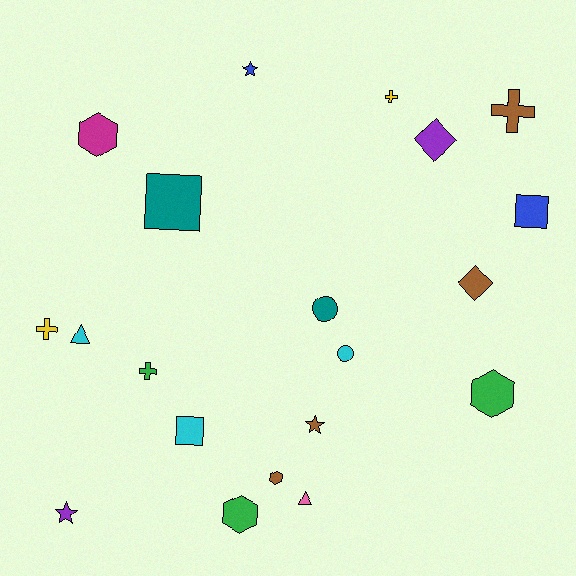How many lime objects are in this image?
There are no lime objects.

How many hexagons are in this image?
There are 4 hexagons.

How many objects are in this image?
There are 20 objects.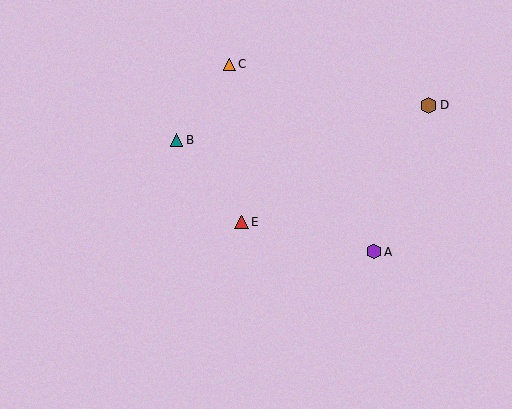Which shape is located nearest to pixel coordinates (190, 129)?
The teal triangle (labeled B) at (177, 140) is nearest to that location.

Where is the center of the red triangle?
The center of the red triangle is at (242, 222).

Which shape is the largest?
The brown hexagon (labeled D) is the largest.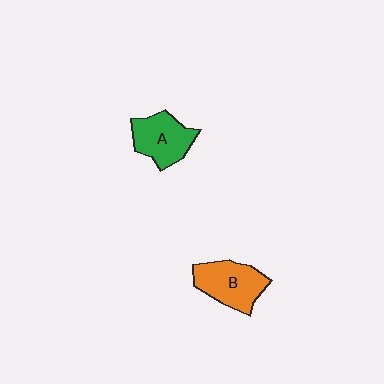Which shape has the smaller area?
Shape A (green).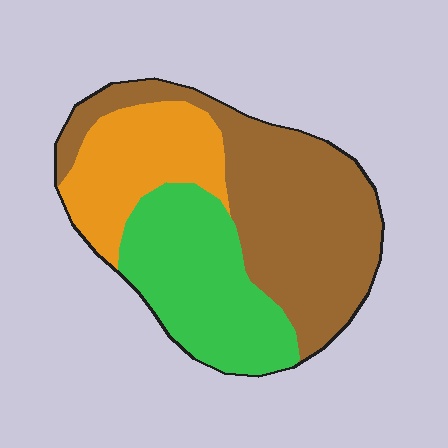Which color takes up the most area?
Brown, at roughly 45%.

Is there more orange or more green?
Green.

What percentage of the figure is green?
Green covers around 30% of the figure.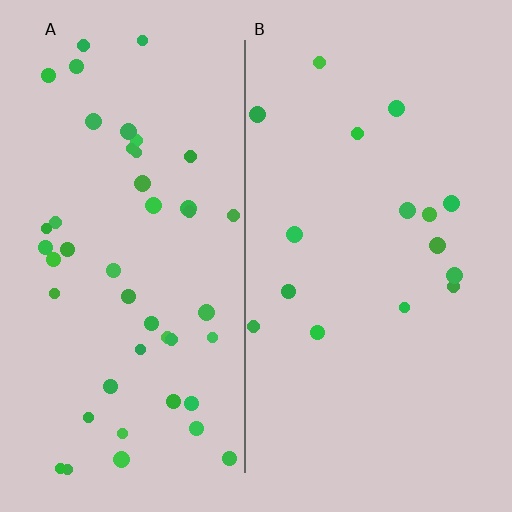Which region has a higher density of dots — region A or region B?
A (the left).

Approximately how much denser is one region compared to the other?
Approximately 2.9× — region A over region B.